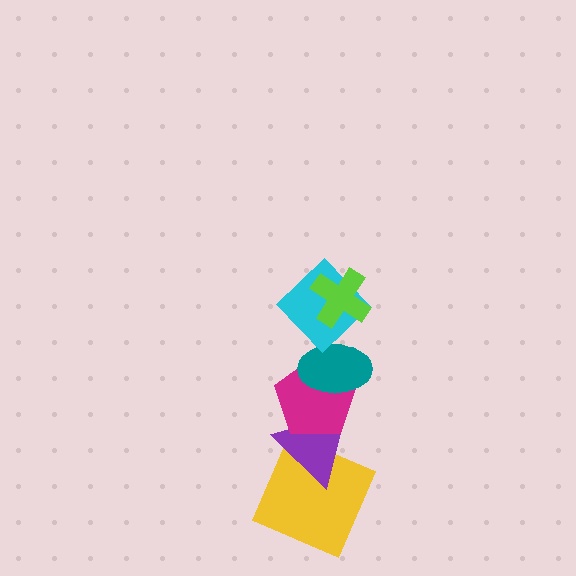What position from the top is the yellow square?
The yellow square is 6th from the top.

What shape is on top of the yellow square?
The purple triangle is on top of the yellow square.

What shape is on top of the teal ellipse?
The cyan diamond is on top of the teal ellipse.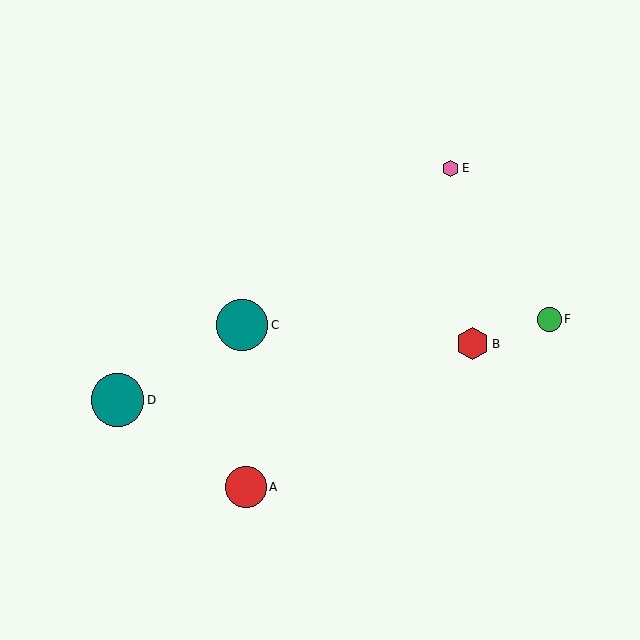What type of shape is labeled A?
Shape A is a red circle.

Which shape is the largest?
The teal circle (labeled D) is the largest.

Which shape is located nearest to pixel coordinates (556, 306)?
The green circle (labeled F) at (549, 319) is nearest to that location.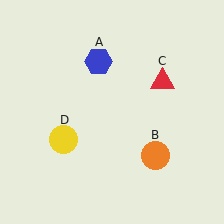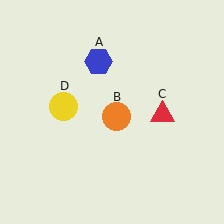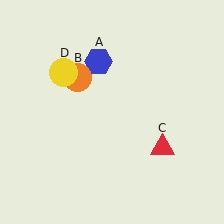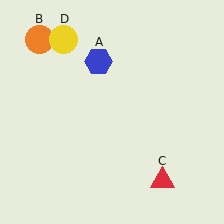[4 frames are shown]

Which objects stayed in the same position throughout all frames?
Blue hexagon (object A) remained stationary.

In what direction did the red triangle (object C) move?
The red triangle (object C) moved down.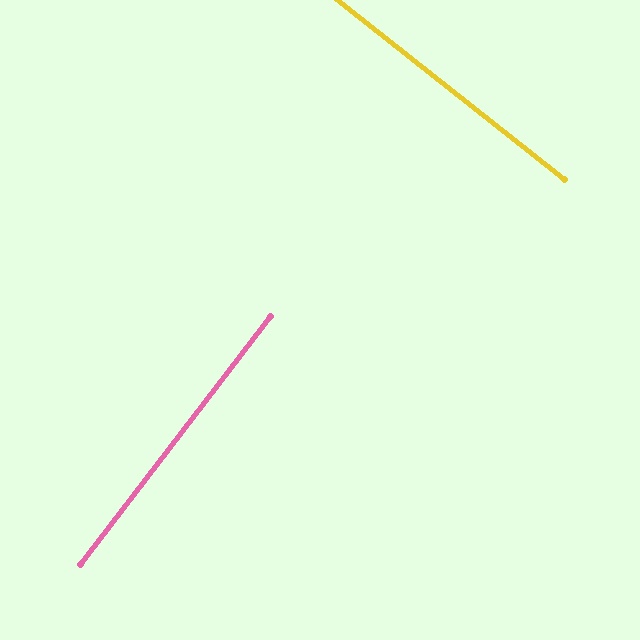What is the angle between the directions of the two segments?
Approximately 89 degrees.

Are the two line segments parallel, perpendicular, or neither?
Perpendicular — they meet at approximately 89°.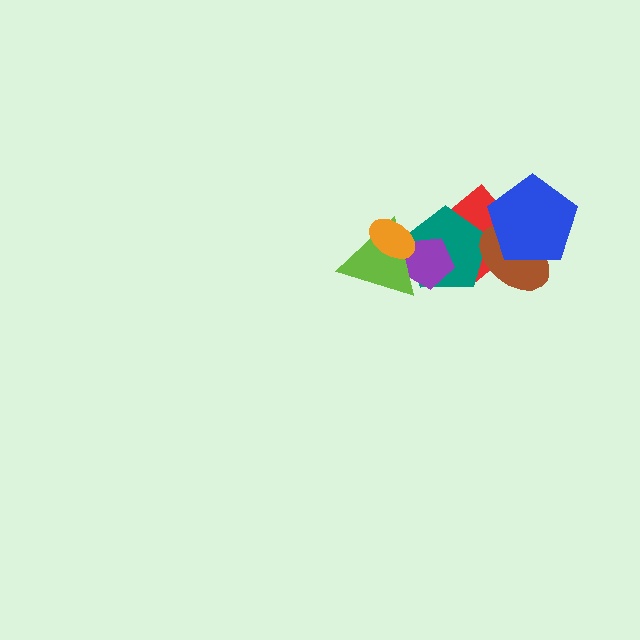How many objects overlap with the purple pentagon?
4 objects overlap with the purple pentagon.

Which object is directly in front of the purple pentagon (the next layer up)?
The lime triangle is directly in front of the purple pentagon.